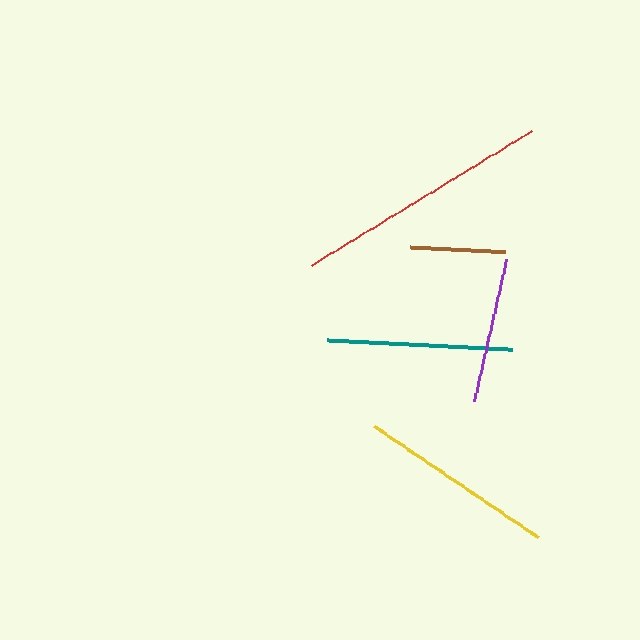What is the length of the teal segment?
The teal segment is approximately 185 pixels long.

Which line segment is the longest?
The red line is the longest at approximately 258 pixels.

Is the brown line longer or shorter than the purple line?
The purple line is longer than the brown line.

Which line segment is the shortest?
The brown line is the shortest at approximately 94 pixels.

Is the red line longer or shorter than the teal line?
The red line is longer than the teal line.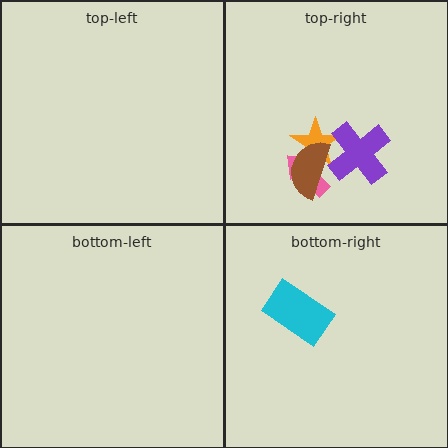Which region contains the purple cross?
The top-right region.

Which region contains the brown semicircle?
The top-right region.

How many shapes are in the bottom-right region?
1.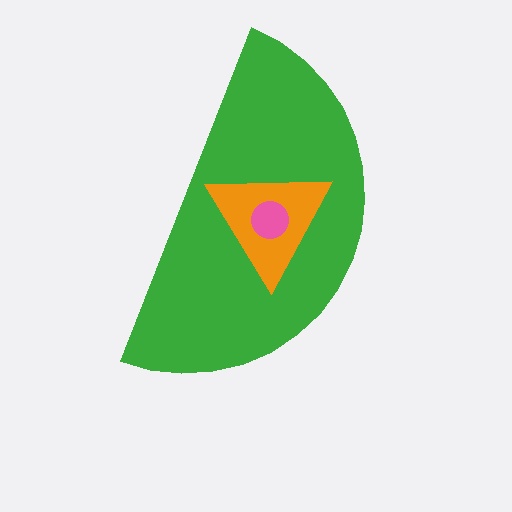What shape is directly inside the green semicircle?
The orange triangle.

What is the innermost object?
The pink circle.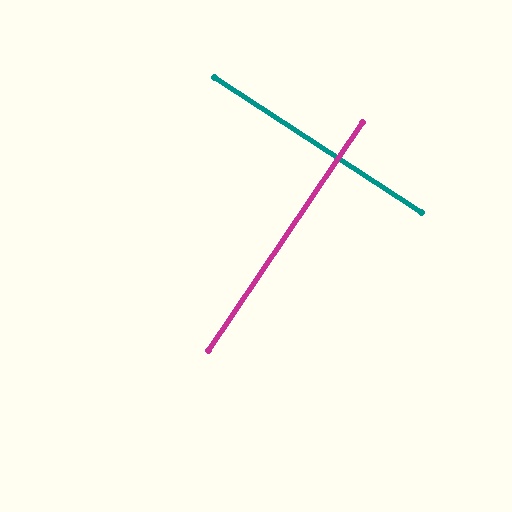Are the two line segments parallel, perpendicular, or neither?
Perpendicular — they meet at approximately 89°.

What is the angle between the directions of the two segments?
Approximately 89 degrees.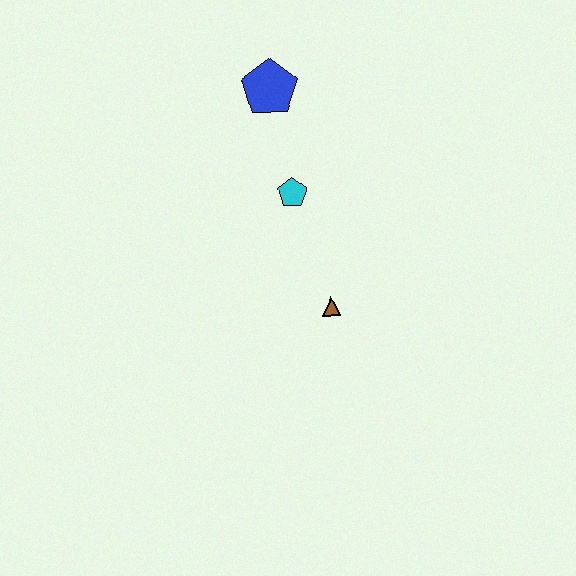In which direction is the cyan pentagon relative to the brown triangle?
The cyan pentagon is above the brown triangle.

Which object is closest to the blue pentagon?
The cyan pentagon is closest to the blue pentagon.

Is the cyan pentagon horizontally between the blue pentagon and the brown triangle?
Yes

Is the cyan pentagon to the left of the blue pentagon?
No